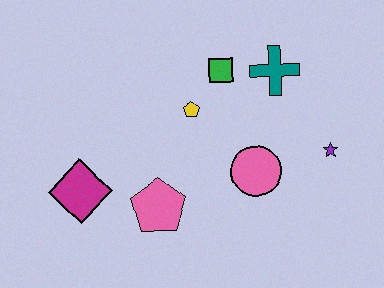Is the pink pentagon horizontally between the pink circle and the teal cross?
No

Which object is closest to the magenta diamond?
The pink pentagon is closest to the magenta diamond.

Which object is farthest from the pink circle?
The magenta diamond is farthest from the pink circle.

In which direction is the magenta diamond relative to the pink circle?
The magenta diamond is to the left of the pink circle.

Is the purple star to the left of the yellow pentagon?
No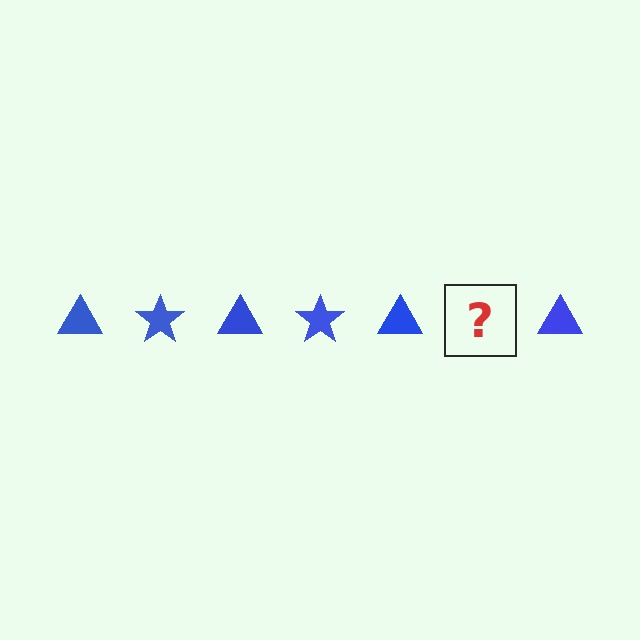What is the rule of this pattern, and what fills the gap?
The rule is that the pattern cycles through triangle, star shapes in blue. The gap should be filled with a blue star.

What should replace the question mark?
The question mark should be replaced with a blue star.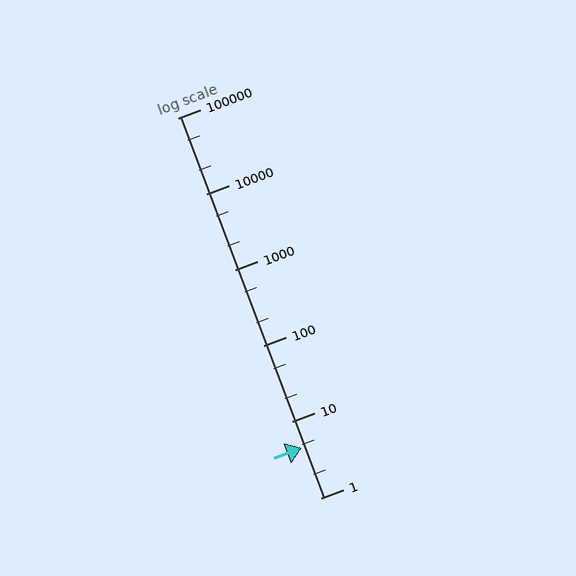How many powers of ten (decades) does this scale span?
The scale spans 5 decades, from 1 to 100000.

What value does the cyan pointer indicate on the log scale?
The pointer indicates approximately 4.5.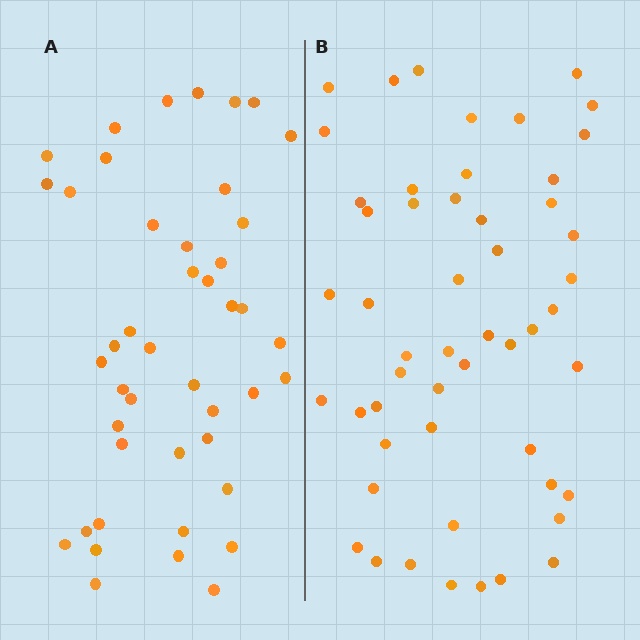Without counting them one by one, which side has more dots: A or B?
Region B (the right region) has more dots.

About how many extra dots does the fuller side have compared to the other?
Region B has roughly 8 or so more dots than region A.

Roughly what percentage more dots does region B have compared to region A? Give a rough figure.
About 20% more.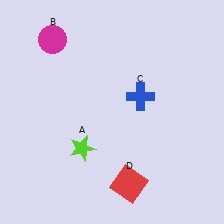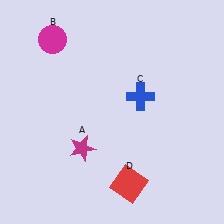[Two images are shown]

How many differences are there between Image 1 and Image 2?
There is 1 difference between the two images.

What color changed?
The star (A) changed from lime in Image 1 to magenta in Image 2.